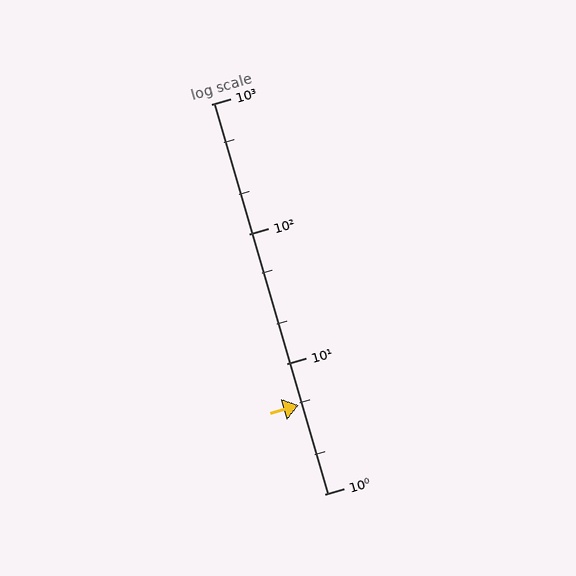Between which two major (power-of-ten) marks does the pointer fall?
The pointer is between 1 and 10.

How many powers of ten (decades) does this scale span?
The scale spans 3 decades, from 1 to 1000.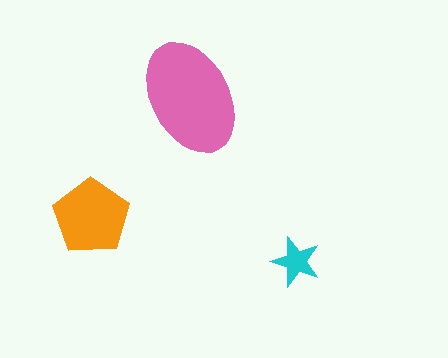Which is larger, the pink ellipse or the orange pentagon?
The pink ellipse.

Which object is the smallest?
The cyan star.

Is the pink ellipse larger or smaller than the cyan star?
Larger.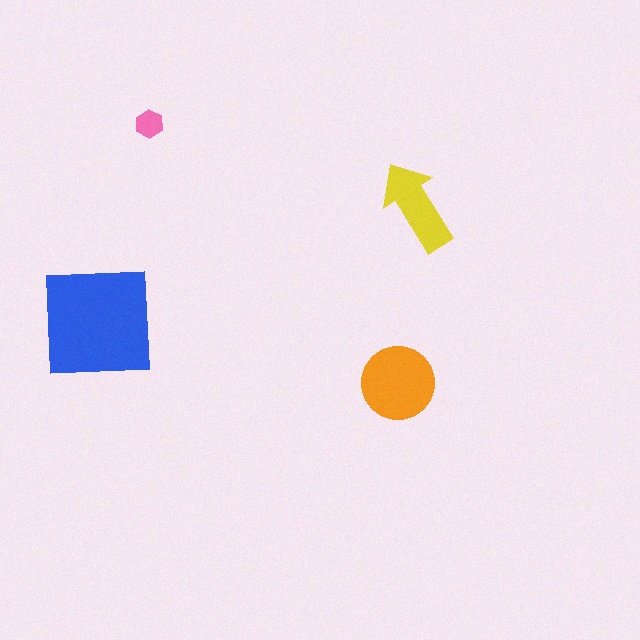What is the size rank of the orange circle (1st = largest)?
2nd.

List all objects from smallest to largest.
The pink hexagon, the yellow arrow, the orange circle, the blue square.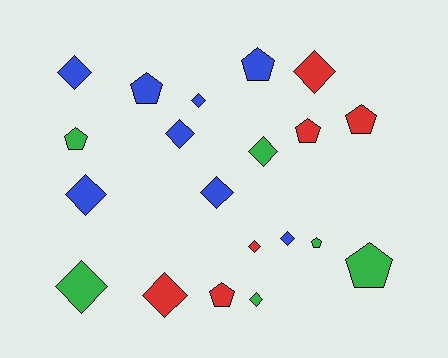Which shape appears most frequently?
Diamond, with 12 objects.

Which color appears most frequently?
Blue, with 8 objects.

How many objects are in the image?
There are 20 objects.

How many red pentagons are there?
There are 3 red pentagons.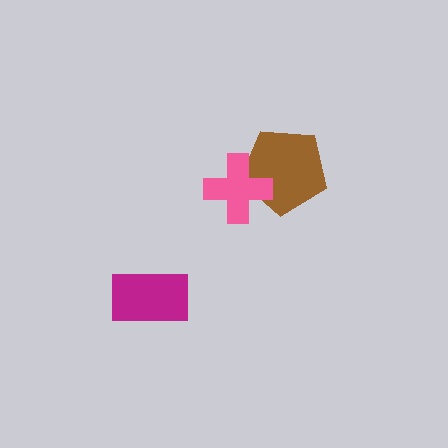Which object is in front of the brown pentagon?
The pink cross is in front of the brown pentagon.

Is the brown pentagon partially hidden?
Yes, it is partially covered by another shape.